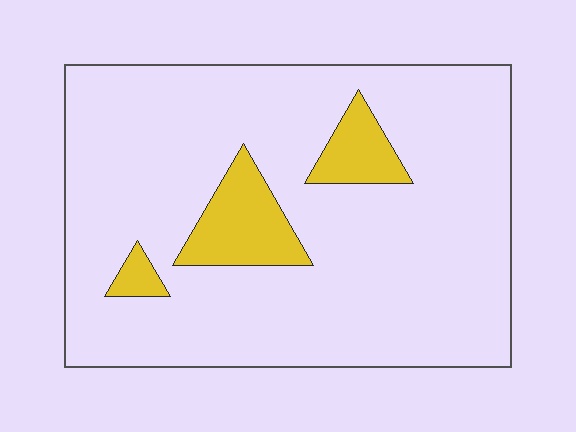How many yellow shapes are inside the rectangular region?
3.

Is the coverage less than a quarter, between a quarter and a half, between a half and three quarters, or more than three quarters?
Less than a quarter.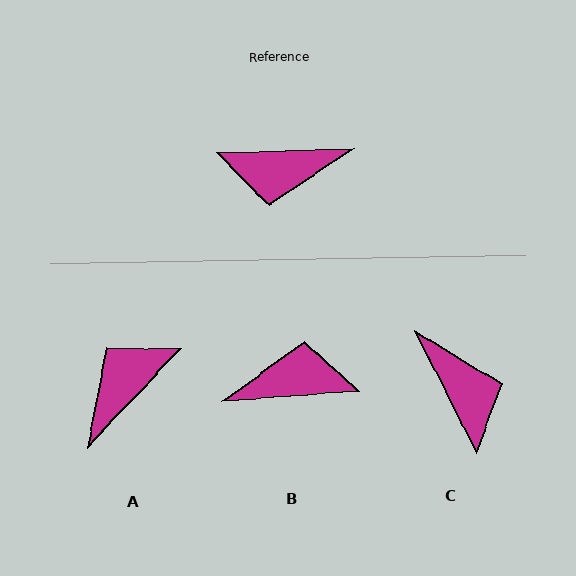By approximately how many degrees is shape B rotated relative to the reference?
Approximately 178 degrees clockwise.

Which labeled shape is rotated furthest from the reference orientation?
B, about 178 degrees away.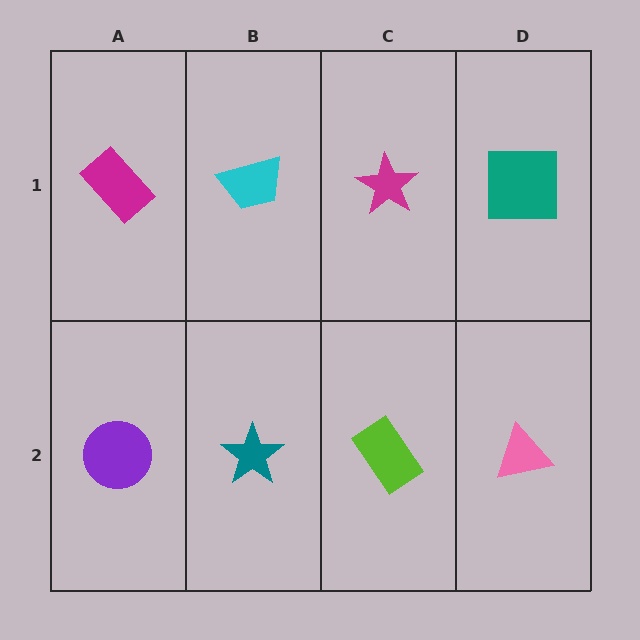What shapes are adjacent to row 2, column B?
A cyan trapezoid (row 1, column B), a purple circle (row 2, column A), a lime rectangle (row 2, column C).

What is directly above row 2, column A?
A magenta rectangle.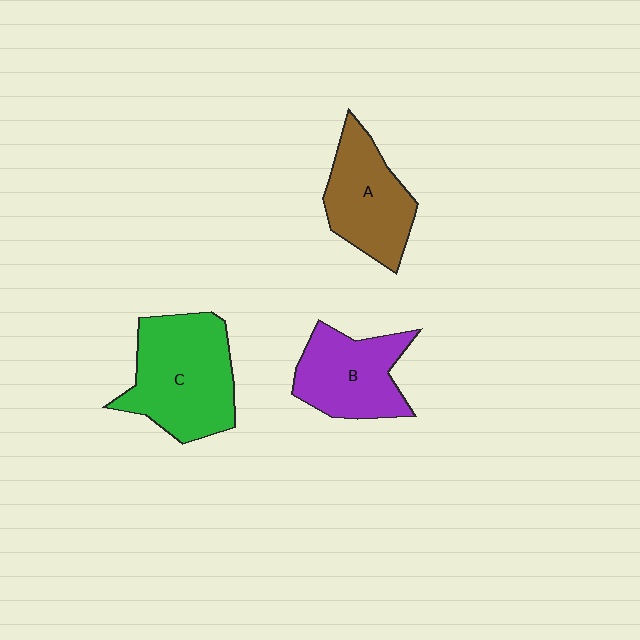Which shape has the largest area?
Shape C (green).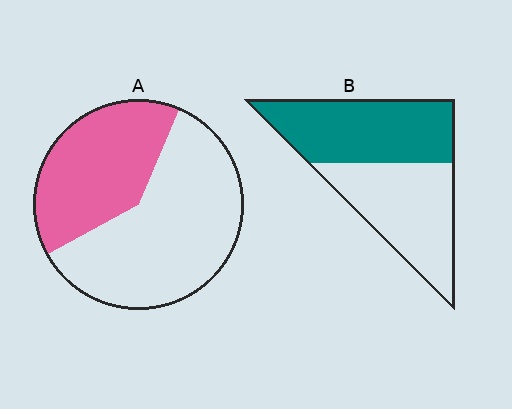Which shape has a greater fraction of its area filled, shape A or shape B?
Shape B.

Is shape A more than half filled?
No.